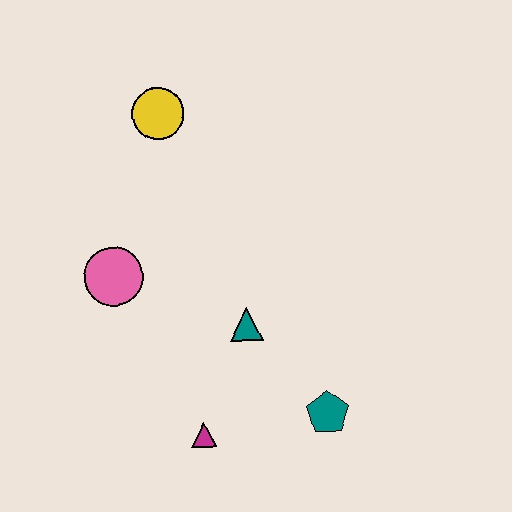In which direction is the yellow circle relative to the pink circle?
The yellow circle is above the pink circle.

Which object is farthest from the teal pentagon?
The yellow circle is farthest from the teal pentagon.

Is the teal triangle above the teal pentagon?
Yes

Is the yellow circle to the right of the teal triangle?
No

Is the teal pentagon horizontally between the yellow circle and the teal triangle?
No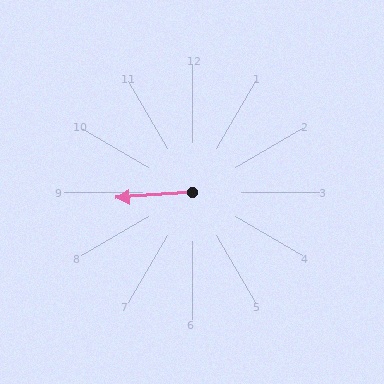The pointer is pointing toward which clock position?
Roughly 9 o'clock.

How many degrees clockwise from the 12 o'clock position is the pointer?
Approximately 266 degrees.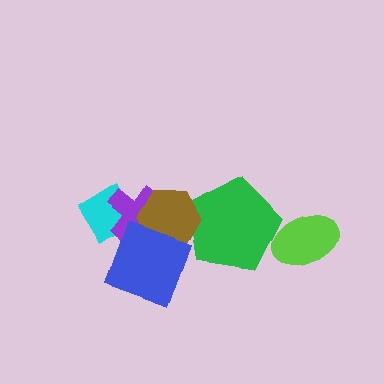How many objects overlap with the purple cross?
3 objects overlap with the purple cross.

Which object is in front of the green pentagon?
The brown hexagon is in front of the green pentagon.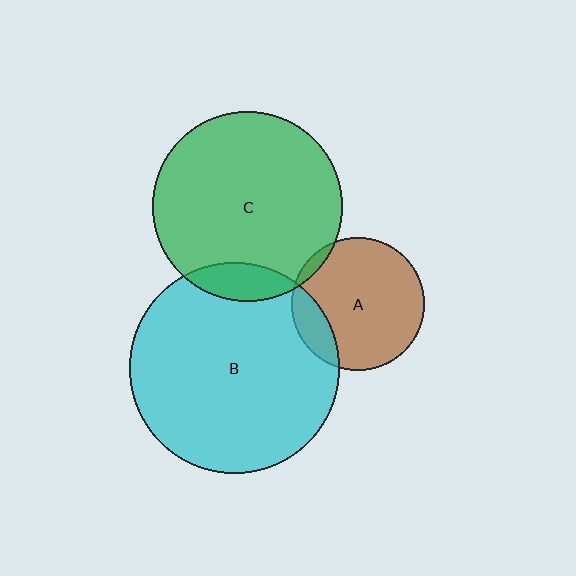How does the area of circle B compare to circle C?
Approximately 1.2 times.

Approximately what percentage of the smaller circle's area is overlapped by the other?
Approximately 5%.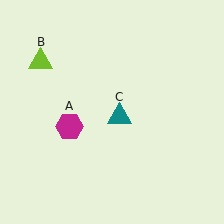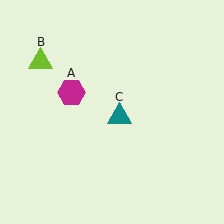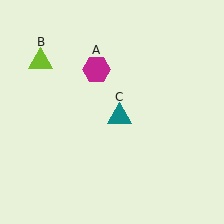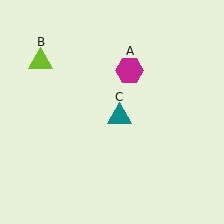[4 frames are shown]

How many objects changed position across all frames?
1 object changed position: magenta hexagon (object A).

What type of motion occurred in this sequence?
The magenta hexagon (object A) rotated clockwise around the center of the scene.